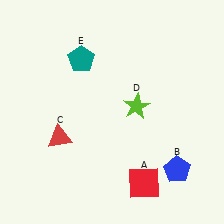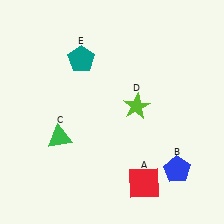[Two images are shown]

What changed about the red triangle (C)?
In Image 1, C is red. In Image 2, it changed to green.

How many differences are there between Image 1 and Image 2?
There is 1 difference between the two images.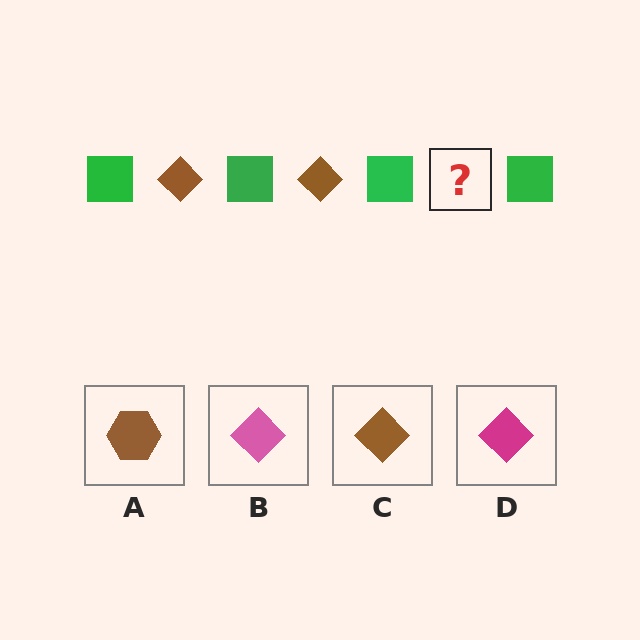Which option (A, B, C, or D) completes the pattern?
C.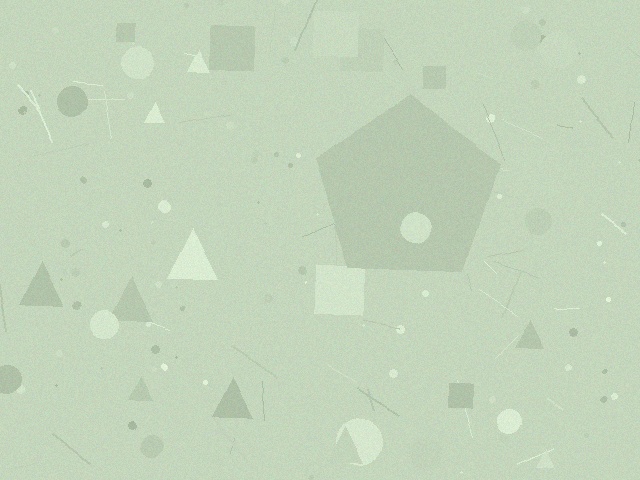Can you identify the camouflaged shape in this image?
The camouflaged shape is a pentagon.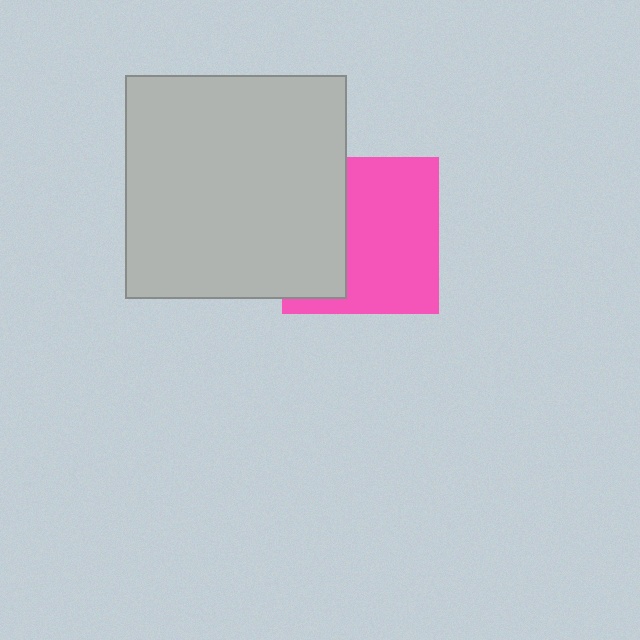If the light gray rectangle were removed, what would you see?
You would see the complete pink square.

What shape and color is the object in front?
The object in front is a light gray rectangle.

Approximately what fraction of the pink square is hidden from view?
Roughly 38% of the pink square is hidden behind the light gray rectangle.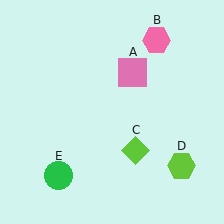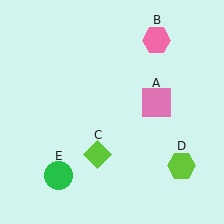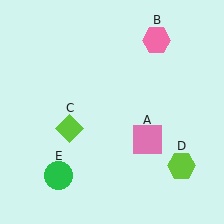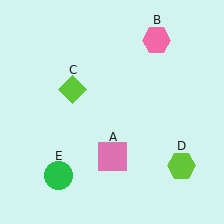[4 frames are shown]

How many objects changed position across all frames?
2 objects changed position: pink square (object A), lime diamond (object C).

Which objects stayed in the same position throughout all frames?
Pink hexagon (object B) and lime hexagon (object D) and green circle (object E) remained stationary.